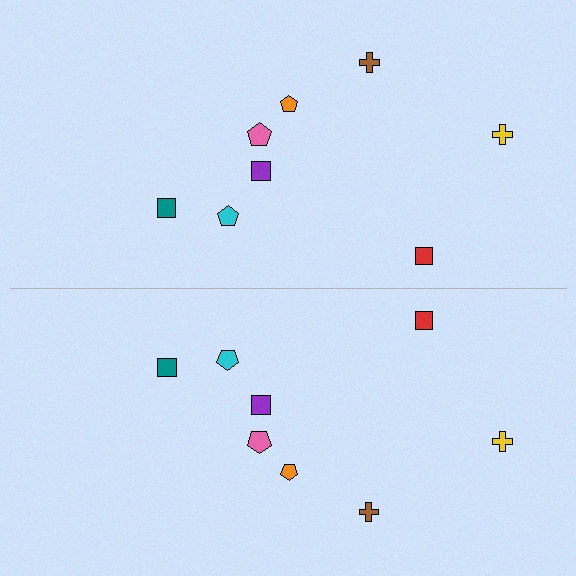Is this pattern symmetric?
Yes, this pattern has bilateral (reflection) symmetry.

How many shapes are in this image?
There are 16 shapes in this image.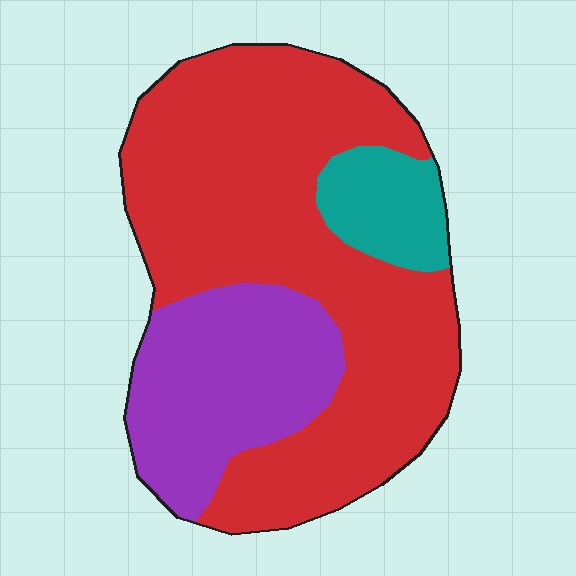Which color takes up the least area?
Teal, at roughly 10%.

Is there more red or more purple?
Red.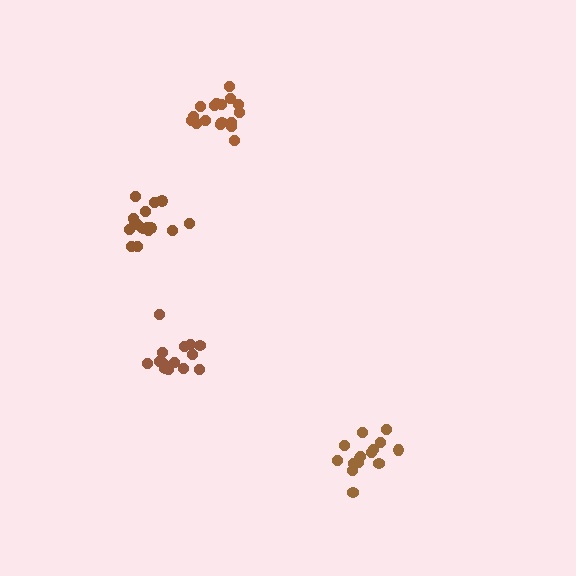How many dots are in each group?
Group 1: 16 dots, Group 2: 14 dots, Group 3: 17 dots, Group 4: 16 dots (63 total).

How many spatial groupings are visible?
There are 4 spatial groupings.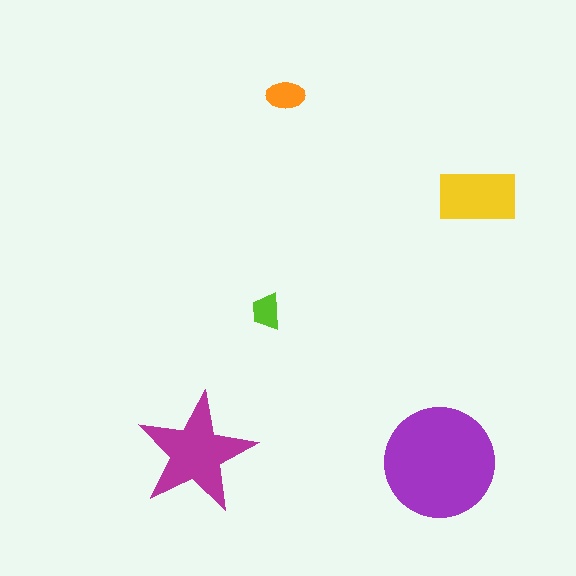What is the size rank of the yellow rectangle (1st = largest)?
3rd.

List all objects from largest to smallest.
The purple circle, the magenta star, the yellow rectangle, the orange ellipse, the lime trapezoid.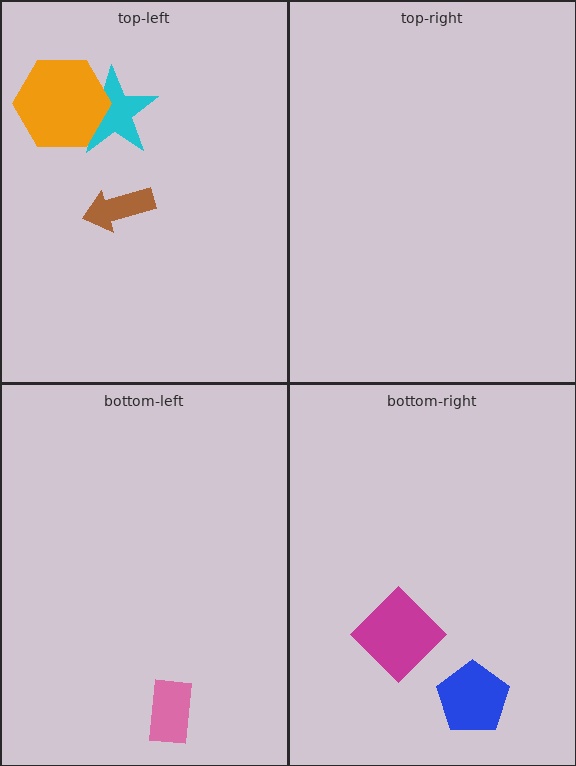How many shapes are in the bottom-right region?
2.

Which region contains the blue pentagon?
The bottom-right region.